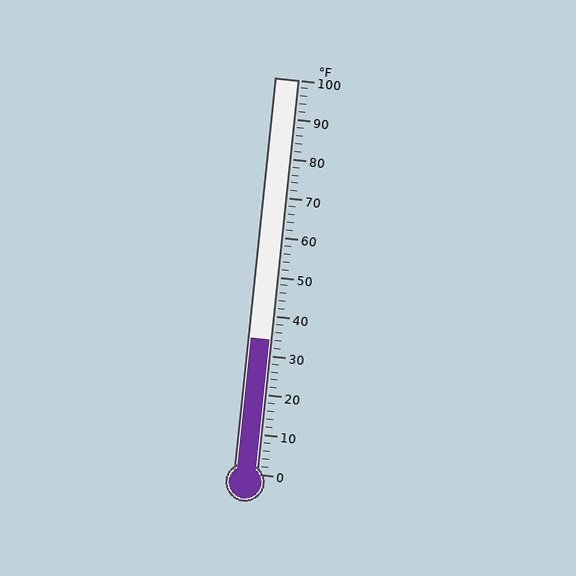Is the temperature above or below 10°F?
The temperature is above 10°F.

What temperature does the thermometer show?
The thermometer shows approximately 34°F.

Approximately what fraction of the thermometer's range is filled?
The thermometer is filled to approximately 35% of its range.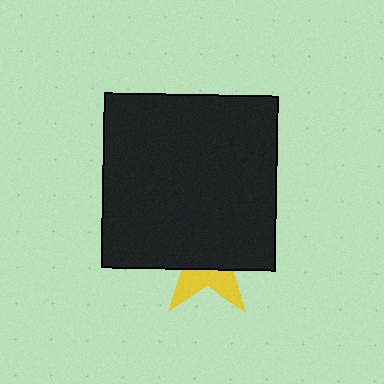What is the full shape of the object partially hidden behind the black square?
The partially hidden object is a yellow star.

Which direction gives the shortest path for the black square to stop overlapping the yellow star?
Moving up gives the shortest separation.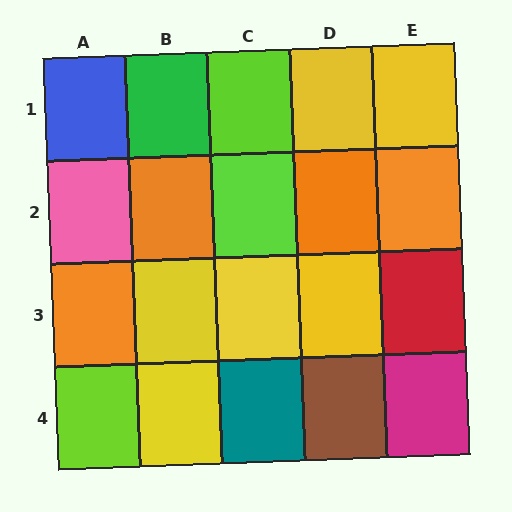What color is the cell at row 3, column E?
Red.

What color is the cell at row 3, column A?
Orange.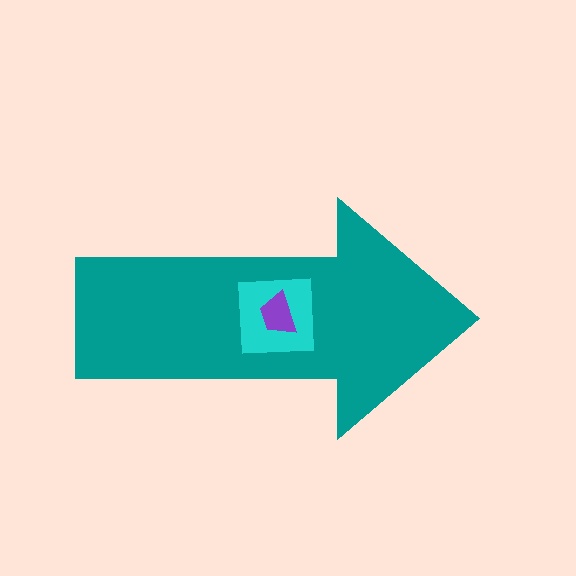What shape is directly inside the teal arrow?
The cyan square.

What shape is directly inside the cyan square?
The purple trapezoid.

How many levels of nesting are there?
3.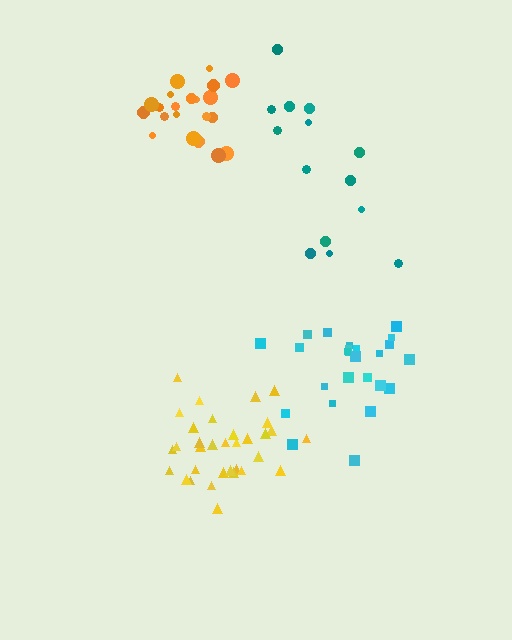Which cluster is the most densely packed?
Yellow.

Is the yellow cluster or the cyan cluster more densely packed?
Yellow.